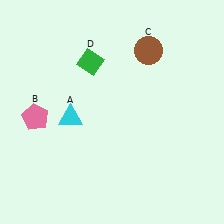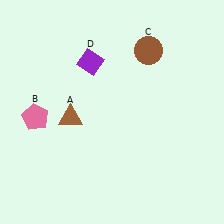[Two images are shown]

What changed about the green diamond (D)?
In Image 1, D is green. In Image 2, it changed to purple.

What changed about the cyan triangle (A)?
In Image 1, A is cyan. In Image 2, it changed to brown.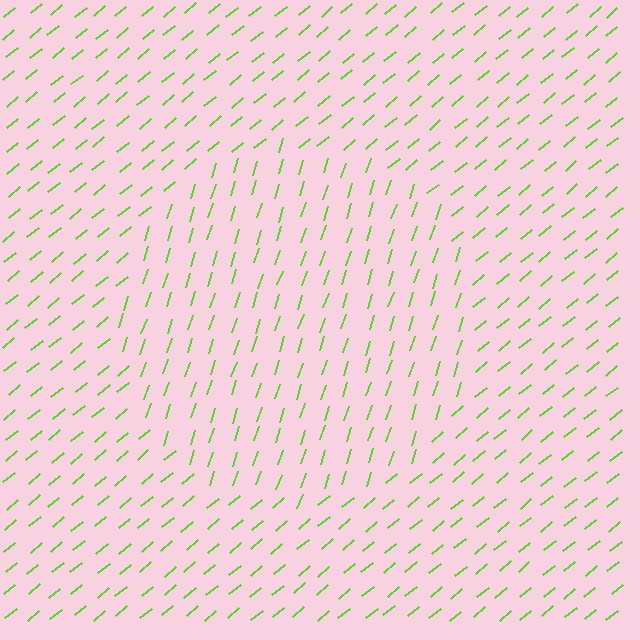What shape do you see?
I see a circle.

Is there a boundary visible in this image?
Yes, there is a texture boundary formed by a change in line orientation.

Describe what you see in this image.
The image is filled with small lime line segments. A circle region in the image has lines oriented differently from the surrounding lines, creating a visible texture boundary.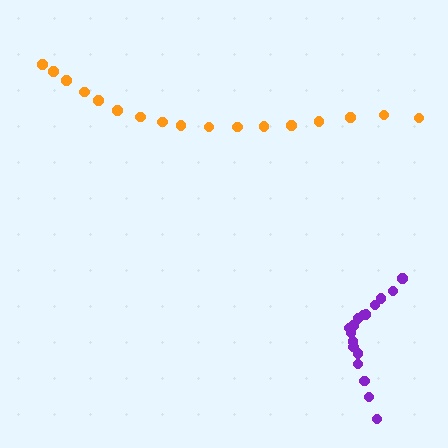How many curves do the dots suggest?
There are 2 distinct paths.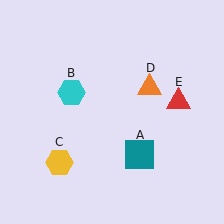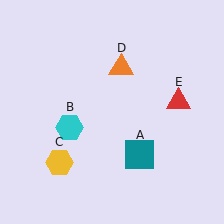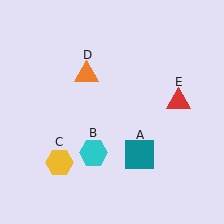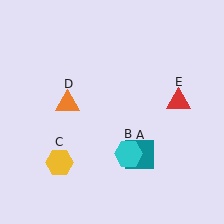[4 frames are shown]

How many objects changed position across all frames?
2 objects changed position: cyan hexagon (object B), orange triangle (object D).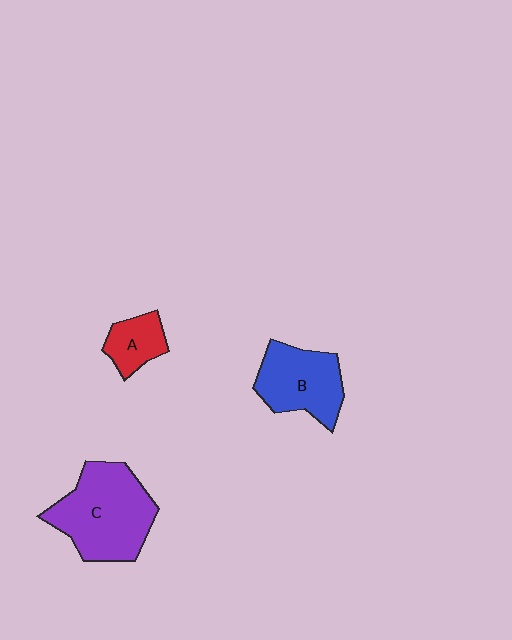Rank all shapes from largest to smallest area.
From largest to smallest: C (purple), B (blue), A (red).